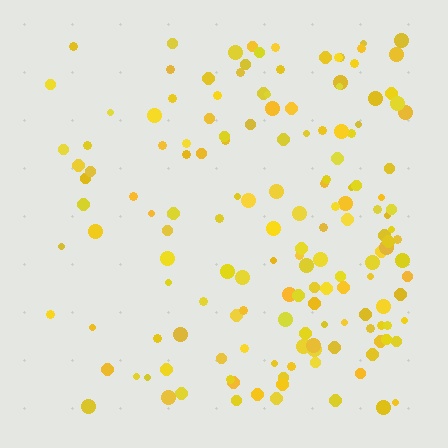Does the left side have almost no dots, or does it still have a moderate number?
Still a moderate number, just noticeably fewer than the right.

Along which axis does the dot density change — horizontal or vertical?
Horizontal.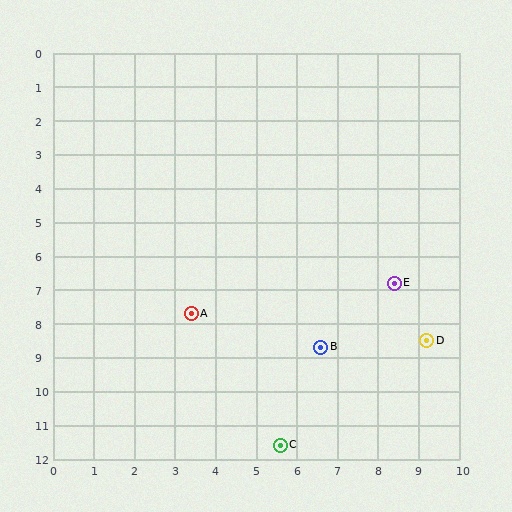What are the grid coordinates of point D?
Point D is at approximately (9.2, 8.5).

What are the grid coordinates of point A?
Point A is at approximately (3.4, 7.7).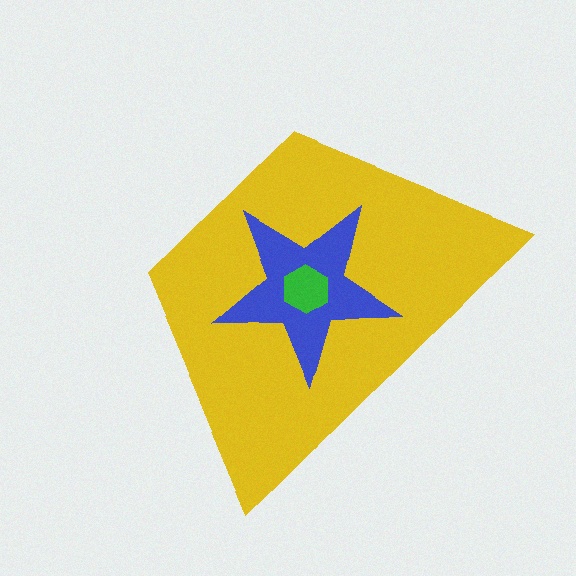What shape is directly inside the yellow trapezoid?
The blue star.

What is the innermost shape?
The green hexagon.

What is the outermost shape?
The yellow trapezoid.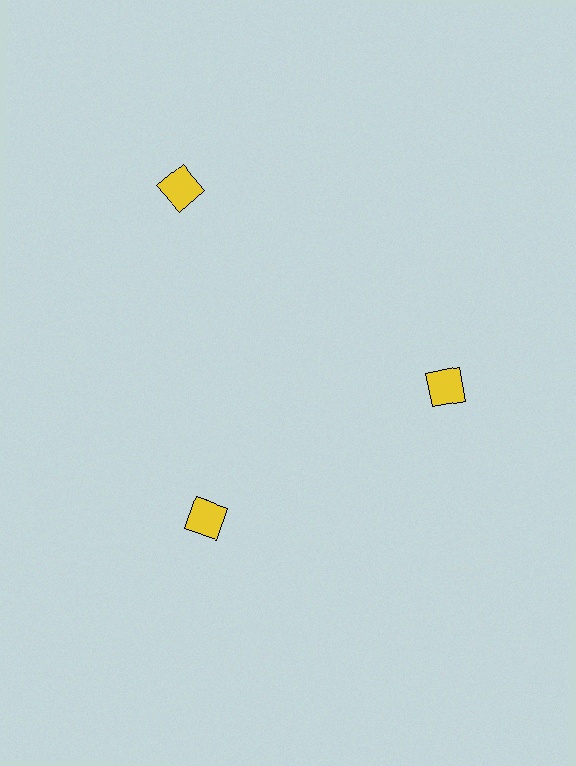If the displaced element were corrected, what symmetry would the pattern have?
It would have 3-fold rotational symmetry — the pattern would map onto itself every 120 degrees.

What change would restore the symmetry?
The symmetry would be restored by moving it inward, back onto the ring so that all 3 diamonds sit at equal angles and equal distance from the center.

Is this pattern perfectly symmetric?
No. The 3 yellow diamonds are arranged in a ring, but one element near the 11 o'clock position is pushed outward from the center, breaking the 3-fold rotational symmetry.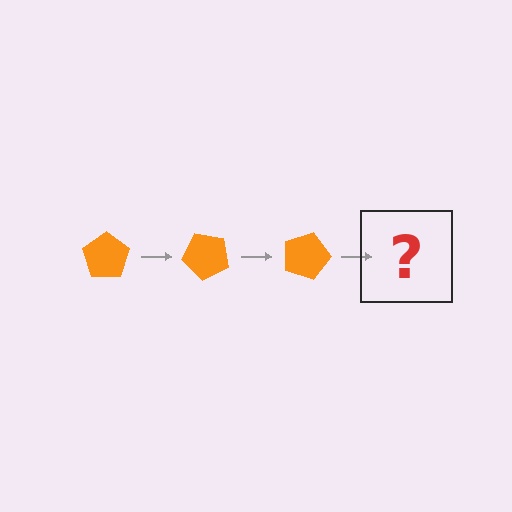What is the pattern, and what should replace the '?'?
The pattern is that the pentagon rotates 45 degrees each step. The '?' should be an orange pentagon rotated 135 degrees.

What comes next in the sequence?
The next element should be an orange pentagon rotated 135 degrees.